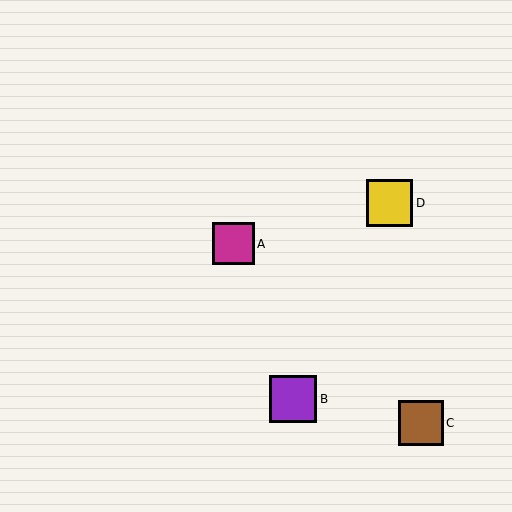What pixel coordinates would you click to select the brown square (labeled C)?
Click at (421, 423) to select the brown square C.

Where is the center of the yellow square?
The center of the yellow square is at (389, 203).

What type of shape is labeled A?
Shape A is a magenta square.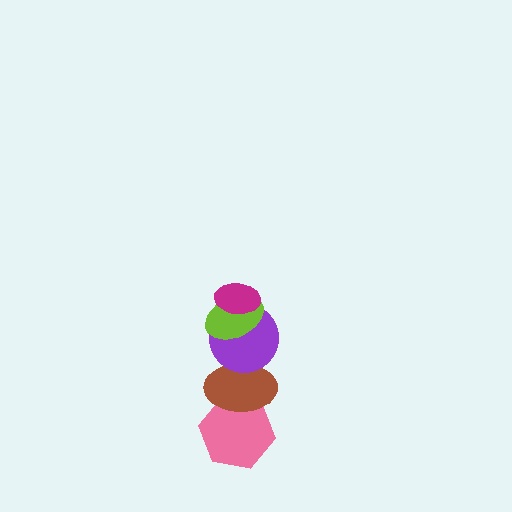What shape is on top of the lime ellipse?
The magenta ellipse is on top of the lime ellipse.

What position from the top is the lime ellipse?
The lime ellipse is 2nd from the top.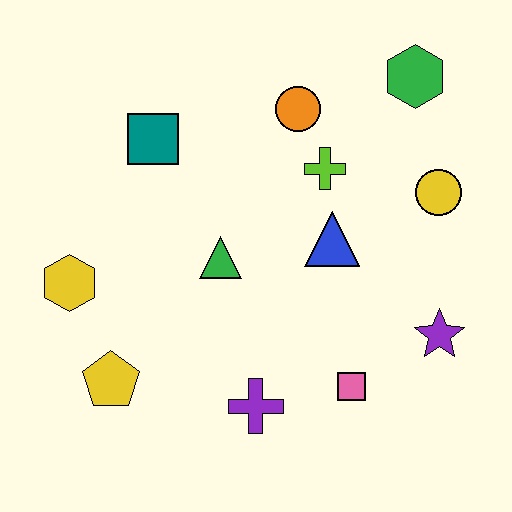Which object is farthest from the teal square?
The purple star is farthest from the teal square.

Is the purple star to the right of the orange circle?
Yes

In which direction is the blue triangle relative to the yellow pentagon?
The blue triangle is to the right of the yellow pentagon.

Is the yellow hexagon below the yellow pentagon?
No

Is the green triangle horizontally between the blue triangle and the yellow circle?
No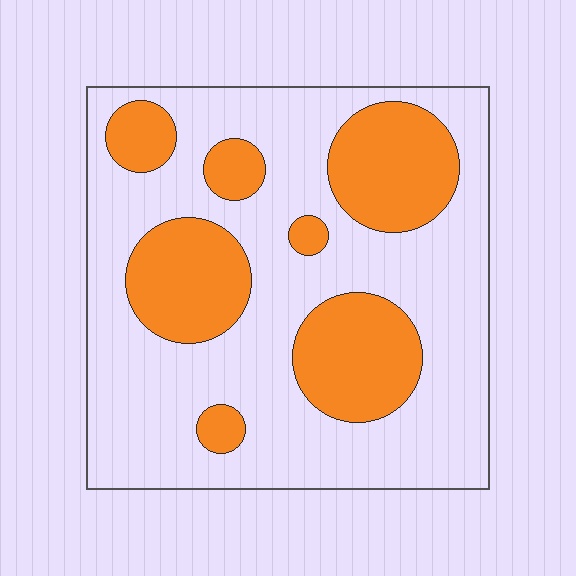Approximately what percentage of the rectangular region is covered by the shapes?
Approximately 30%.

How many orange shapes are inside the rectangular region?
7.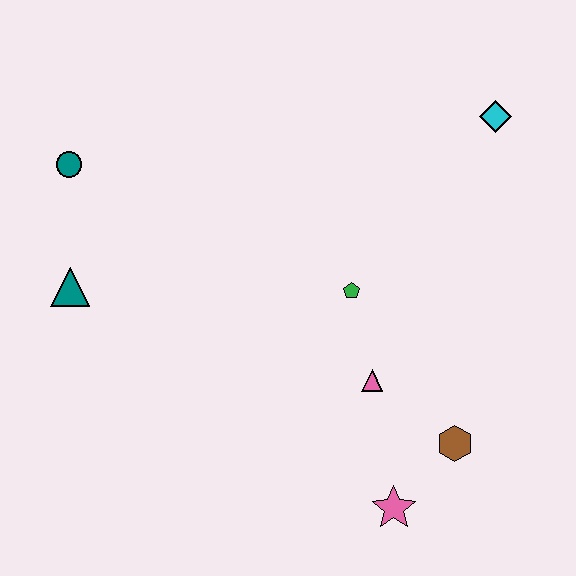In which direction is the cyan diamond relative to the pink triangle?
The cyan diamond is above the pink triangle.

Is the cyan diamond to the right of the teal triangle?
Yes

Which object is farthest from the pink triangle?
The teal circle is farthest from the pink triangle.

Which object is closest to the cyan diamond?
The green pentagon is closest to the cyan diamond.